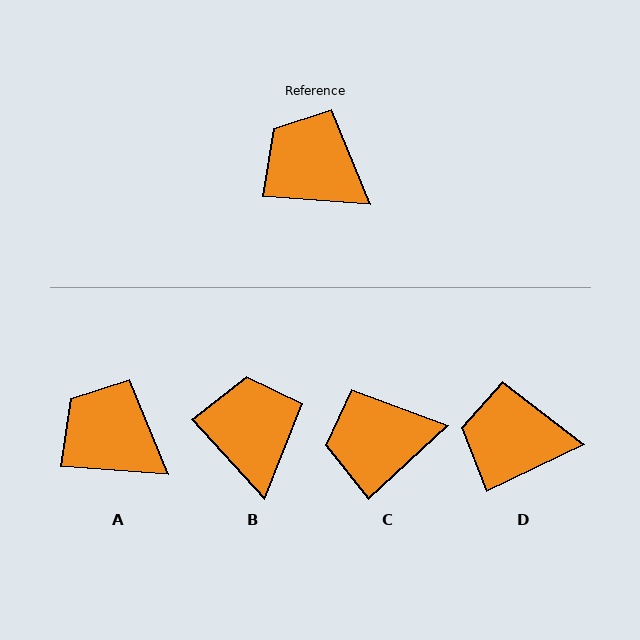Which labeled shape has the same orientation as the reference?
A.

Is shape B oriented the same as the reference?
No, it is off by about 43 degrees.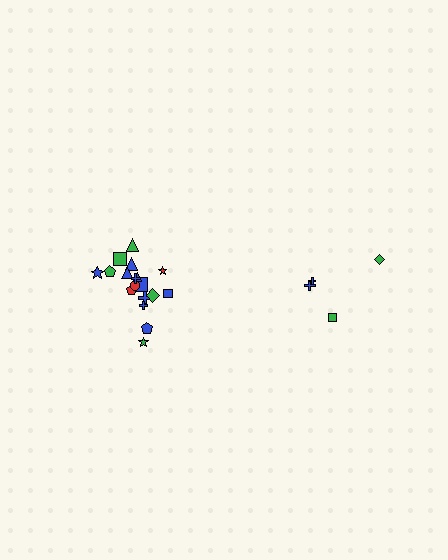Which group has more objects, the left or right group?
The left group.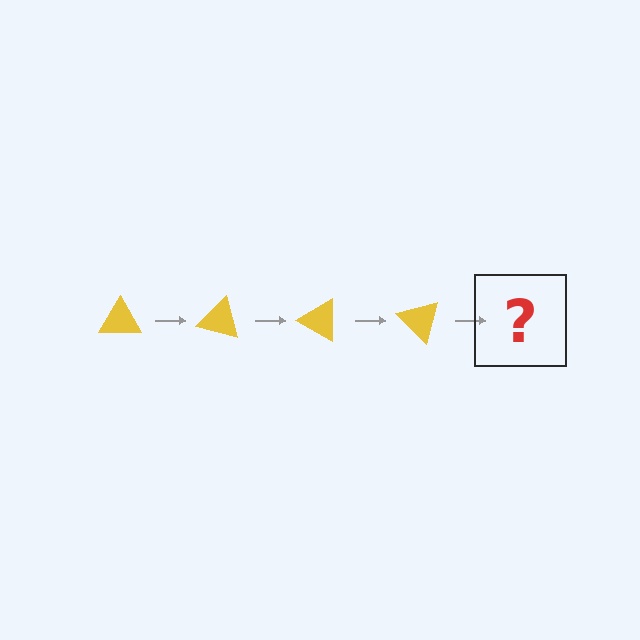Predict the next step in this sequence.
The next step is a yellow triangle rotated 60 degrees.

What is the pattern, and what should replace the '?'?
The pattern is that the triangle rotates 15 degrees each step. The '?' should be a yellow triangle rotated 60 degrees.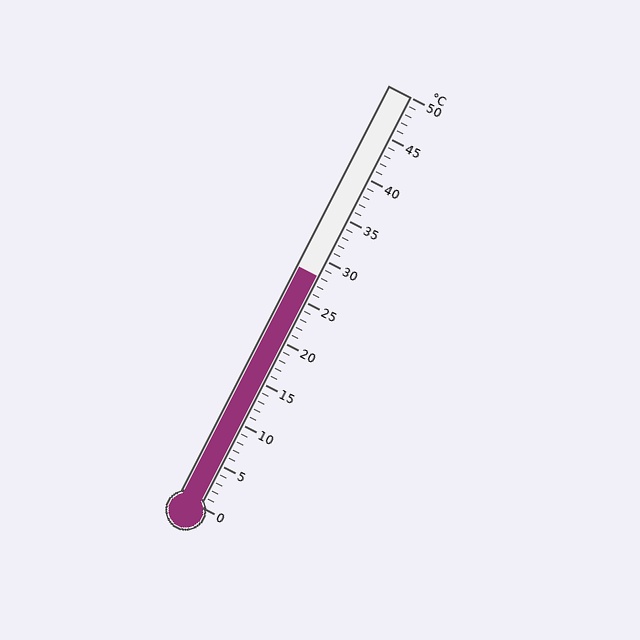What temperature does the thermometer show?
The thermometer shows approximately 28°C.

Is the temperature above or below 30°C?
The temperature is below 30°C.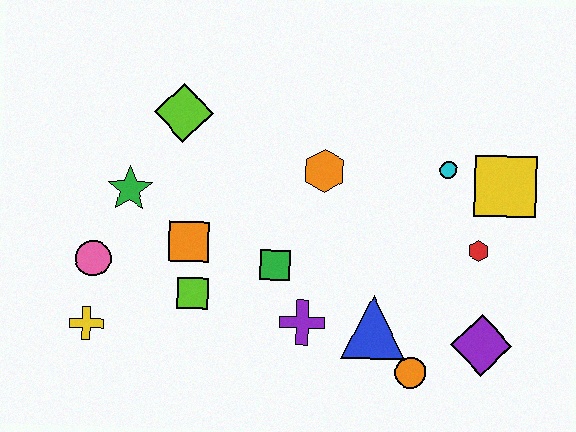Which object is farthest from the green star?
The purple diamond is farthest from the green star.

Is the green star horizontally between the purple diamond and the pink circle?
Yes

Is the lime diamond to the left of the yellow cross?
No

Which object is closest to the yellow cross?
The pink circle is closest to the yellow cross.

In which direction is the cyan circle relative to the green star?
The cyan circle is to the right of the green star.